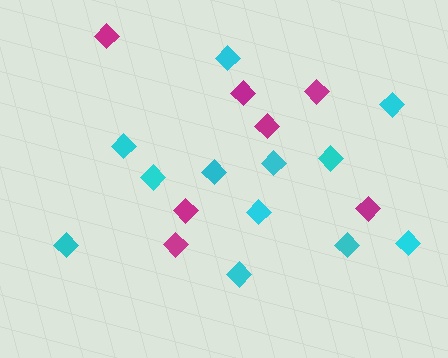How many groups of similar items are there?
There are 2 groups: one group of magenta diamonds (7) and one group of cyan diamonds (12).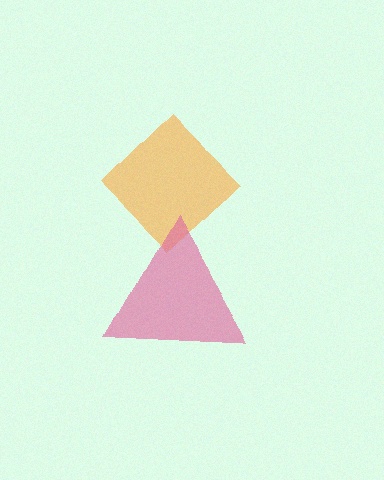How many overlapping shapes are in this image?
There are 2 overlapping shapes in the image.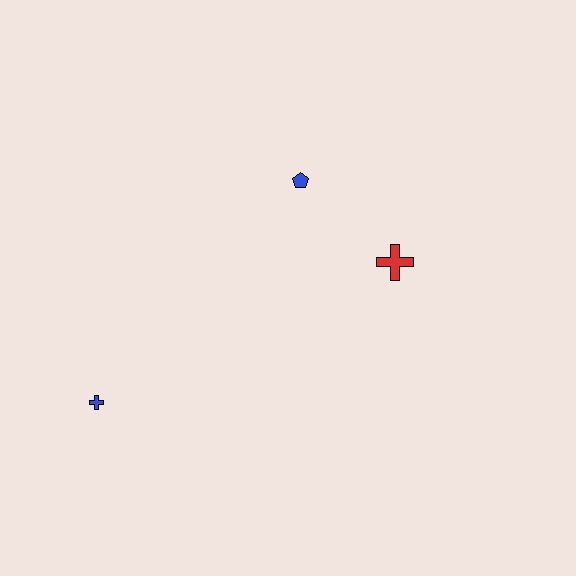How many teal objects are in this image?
There are no teal objects.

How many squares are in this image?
There are no squares.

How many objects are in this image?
There are 3 objects.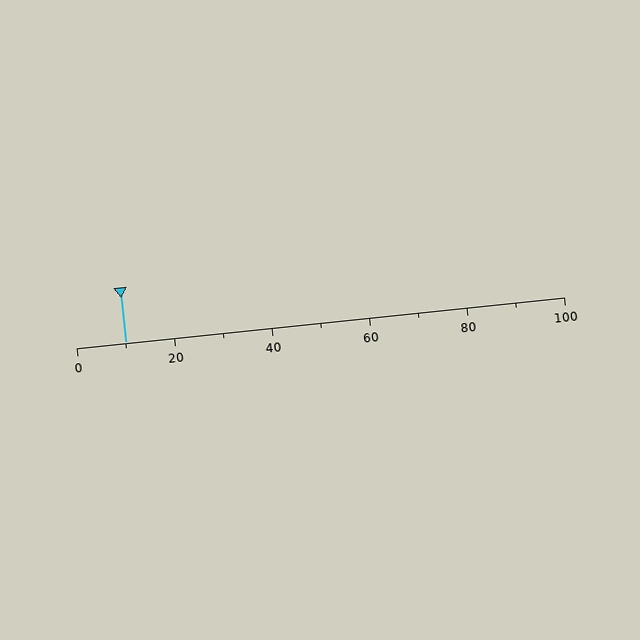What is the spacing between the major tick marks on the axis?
The major ticks are spaced 20 apart.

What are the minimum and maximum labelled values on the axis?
The axis runs from 0 to 100.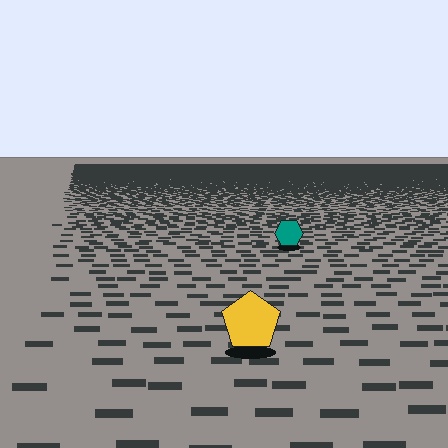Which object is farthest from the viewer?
The teal hexagon is farthest from the viewer. It appears smaller and the ground texture around it is denser.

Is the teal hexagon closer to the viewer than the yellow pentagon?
No. The yellow pentagon is closer — you can tell from the texture gradient: the ground texture is coarser near it.